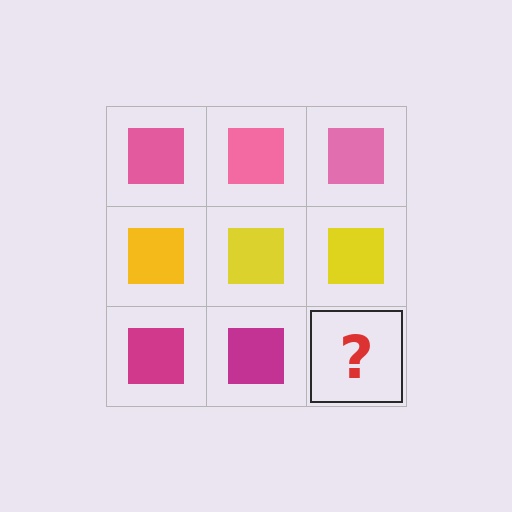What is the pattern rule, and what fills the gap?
The rule is that each row has a consistent color. The gap should be filled with a magenta square.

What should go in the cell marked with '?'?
The missing cell should contain a magenta square.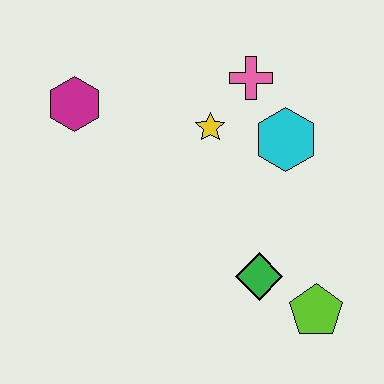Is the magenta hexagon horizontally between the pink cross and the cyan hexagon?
No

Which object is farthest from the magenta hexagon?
The lime pentagon is farthest from the magenta hexagon.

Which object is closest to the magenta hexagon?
The yellow star is closest to the magenta hexagon.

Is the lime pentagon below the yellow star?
Yes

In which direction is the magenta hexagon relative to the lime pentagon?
The magenta hexagon is to the left of the lime pentagon.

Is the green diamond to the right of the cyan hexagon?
No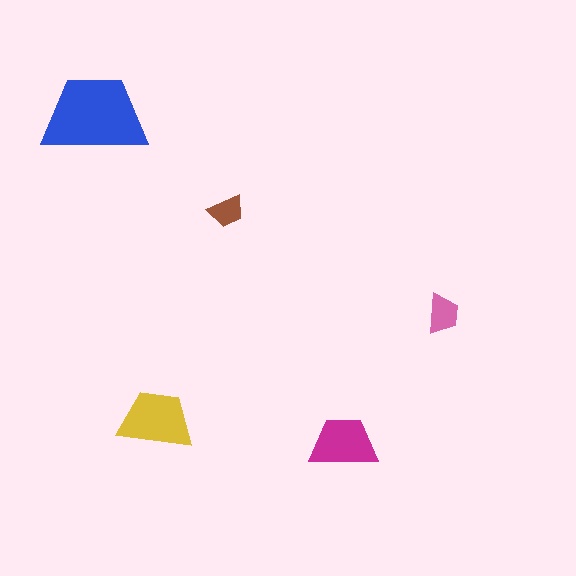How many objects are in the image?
There are 5 objects in the image.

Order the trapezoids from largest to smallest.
the blue one, the yellow one, the magenta one, the pink one, the brown one.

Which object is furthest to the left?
The blue trapezoid is leftmost.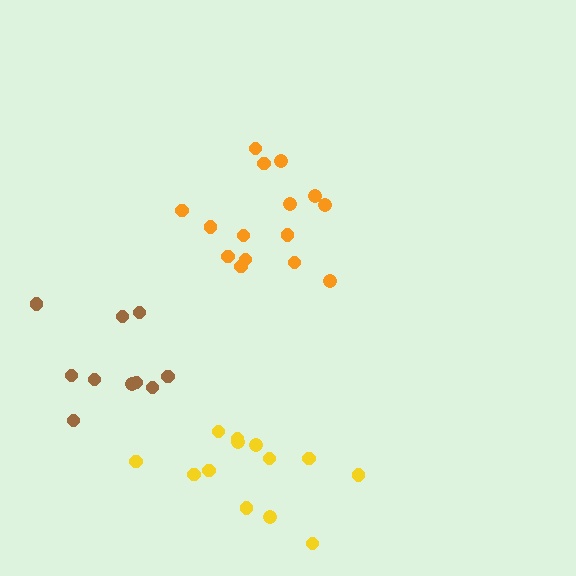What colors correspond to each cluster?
The clusters are colored: yellow, orange, brown.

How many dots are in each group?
Group 1: 13 dots, Group 2: 15 dots, Group 3: 10 dots (38 total).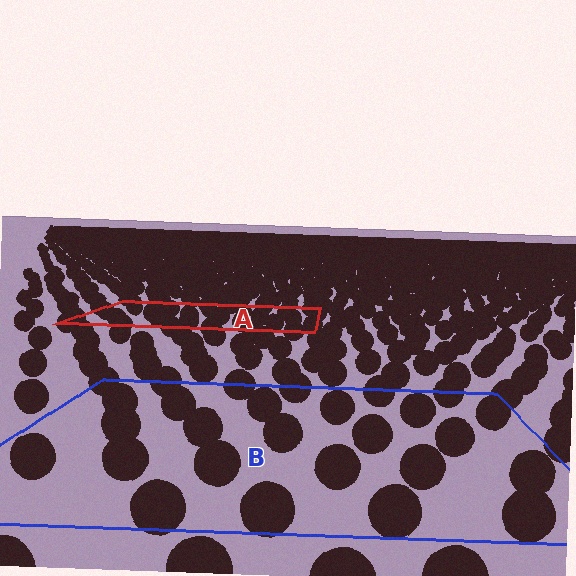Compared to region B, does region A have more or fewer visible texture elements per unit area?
Region A has more texture elements per unit area — they are packed more densely because it is farther away.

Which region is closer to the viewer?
Region B is closer. The texture elements there are larger and more spread out.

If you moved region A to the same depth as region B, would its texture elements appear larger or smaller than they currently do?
They would appear larger. At a closer depth, the same texture elements are projected at a bigger on-screen size.